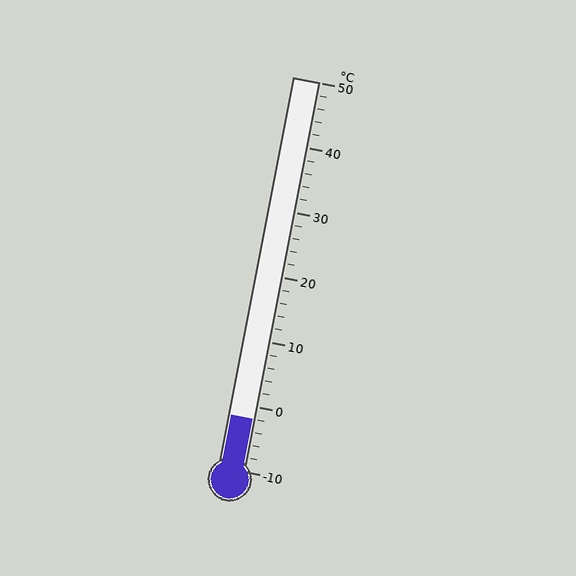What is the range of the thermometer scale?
The thermometer scale ranges from -10°C to 50°C.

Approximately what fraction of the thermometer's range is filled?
The thermometer is filled to approximately 15% of its range.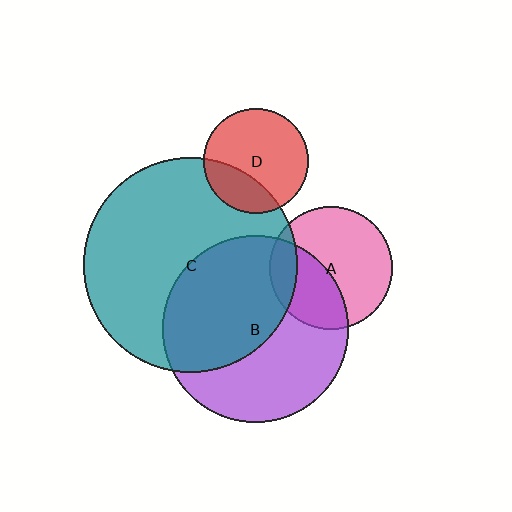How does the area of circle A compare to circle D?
Approximately 1.4 times.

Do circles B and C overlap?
Yes.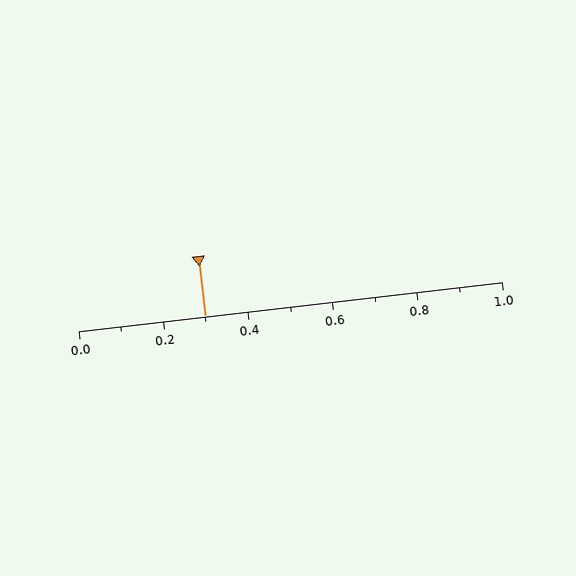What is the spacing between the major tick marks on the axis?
The major ticks are spaced 0.2 apart.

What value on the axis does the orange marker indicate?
The marker indicates approximately 0.3.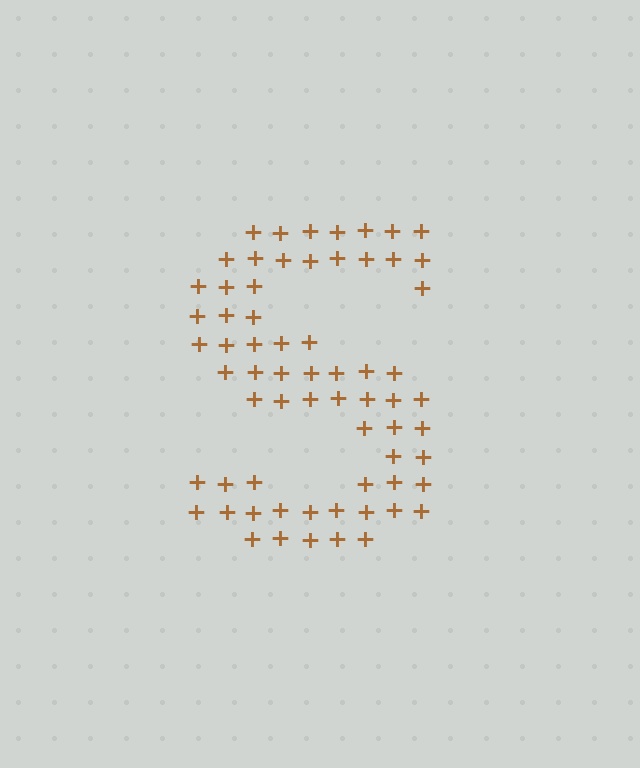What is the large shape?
The large shape is the letter S.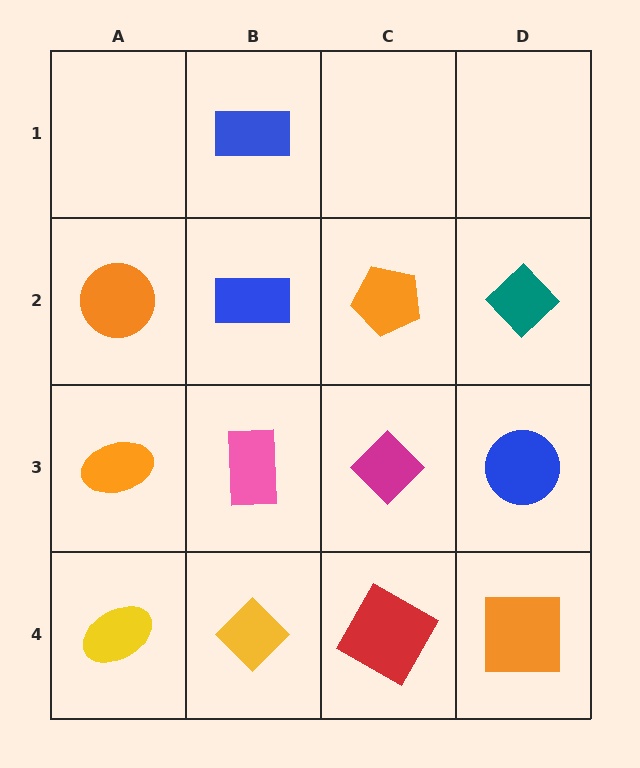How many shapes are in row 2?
4 shapes.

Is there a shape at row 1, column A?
No, that cell is empty.